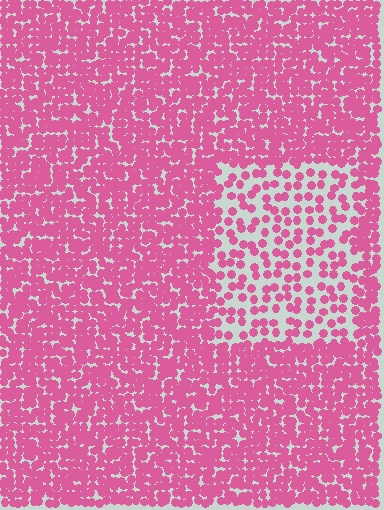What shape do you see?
I see a rectangle.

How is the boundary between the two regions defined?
The boundary is defined by a change in element density (approximately 2.3x ratio). All elements are the same color, size, and shape.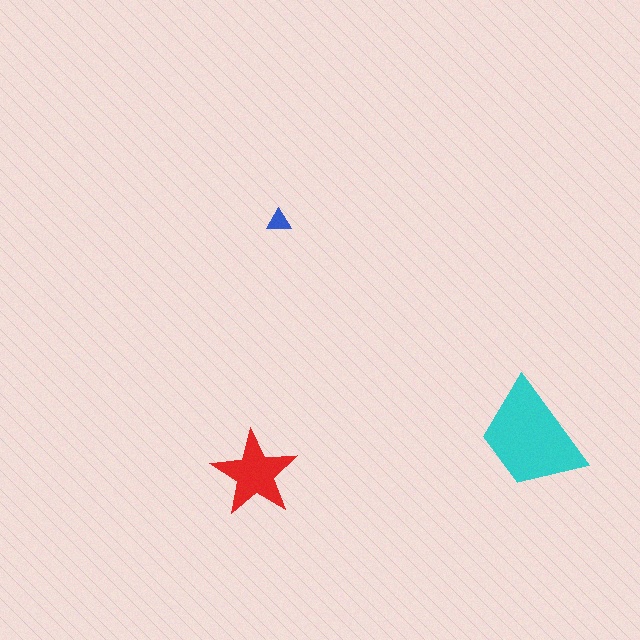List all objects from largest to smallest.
The cyan trapezoid, the red star, the blue triangle.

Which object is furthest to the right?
The cyan trapezoid is rightmost.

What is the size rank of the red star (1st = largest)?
2nd.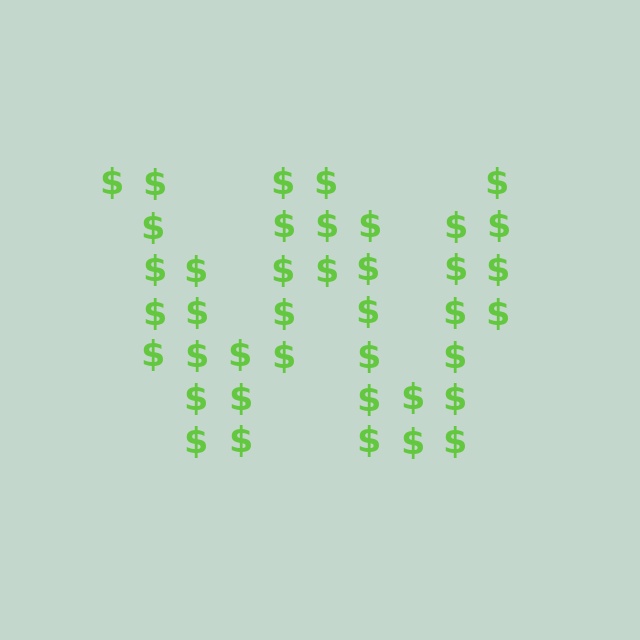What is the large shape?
The large shape is the letter W.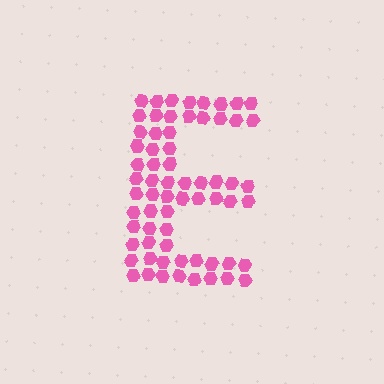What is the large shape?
The large shape is the letter E.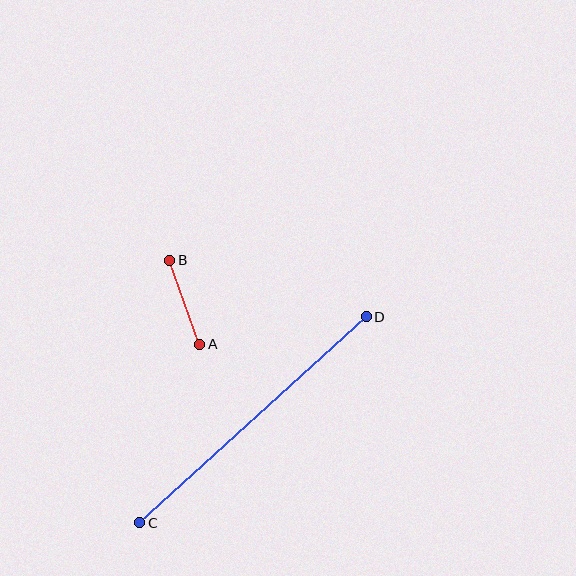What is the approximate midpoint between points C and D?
The midpoint is at approximately (253, 420) pixels.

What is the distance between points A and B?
The distance is approximately 89 pixels.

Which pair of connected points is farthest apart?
Points C and D are farthest apart.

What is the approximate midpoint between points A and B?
The midpoint is at approximately (185, 302) pixels.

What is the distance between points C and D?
The distance is approximately 306 pixels.